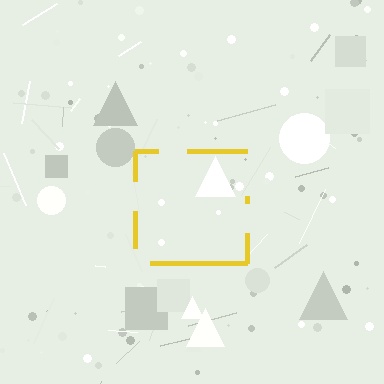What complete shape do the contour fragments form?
The contour fragments form a square.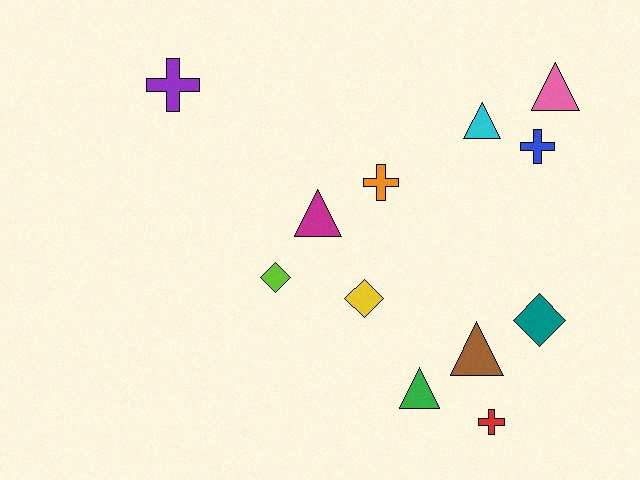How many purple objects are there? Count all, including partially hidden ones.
There is 1 purple object.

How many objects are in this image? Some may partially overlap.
There are 12 objects.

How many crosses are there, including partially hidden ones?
There are 4 crosses.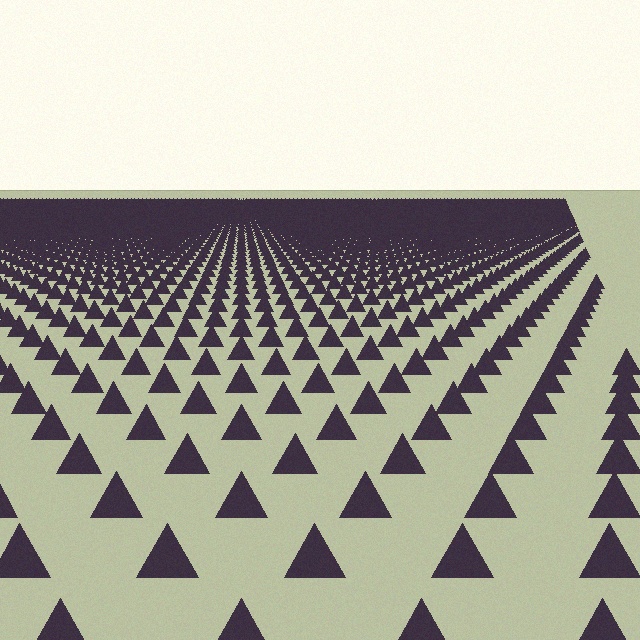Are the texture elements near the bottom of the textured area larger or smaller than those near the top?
Larger. Near the bottom, elements are closer to the viewer and appear at a bigger on-screen size.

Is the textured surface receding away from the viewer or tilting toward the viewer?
The surface is receding away from the viewer. Texture elements get smaller and denser toward the top.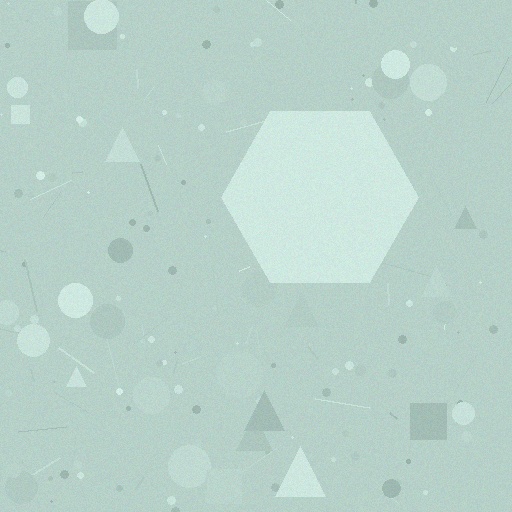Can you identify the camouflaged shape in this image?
The camouflaged shape is a hexagon.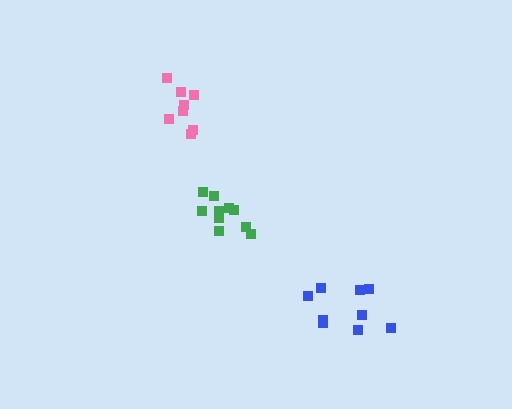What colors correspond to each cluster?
The clusters are colored: pink, green, blue.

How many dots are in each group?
Group 1: 8 dots, Group 2: 10 dots, Group 3: 9 dots (27 total).